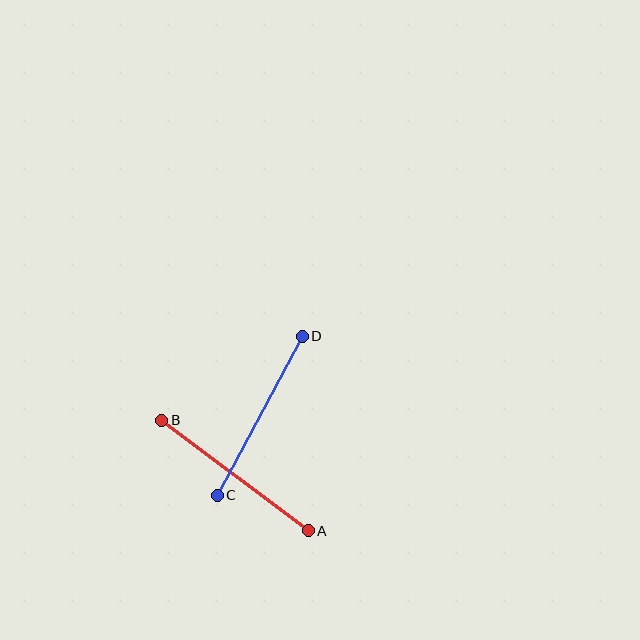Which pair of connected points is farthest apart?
Points A and B are farthest apart.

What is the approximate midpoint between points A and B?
The midpoint is at approximately (235, 476) pixels.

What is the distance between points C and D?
The distance is approximately 180 pixels.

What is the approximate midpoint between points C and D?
The midpoint is at approximately (260, 416) pixels.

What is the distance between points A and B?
The distance is approximately 183 pixels.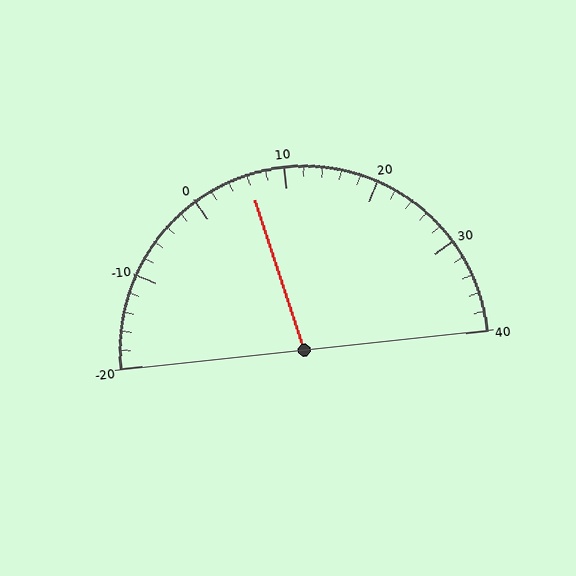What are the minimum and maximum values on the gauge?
The gauge ranges from -20 to 40.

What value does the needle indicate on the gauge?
The needle indicates approximately 6.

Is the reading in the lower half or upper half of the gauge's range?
The reading is in the lower half of the range (-20 to 40).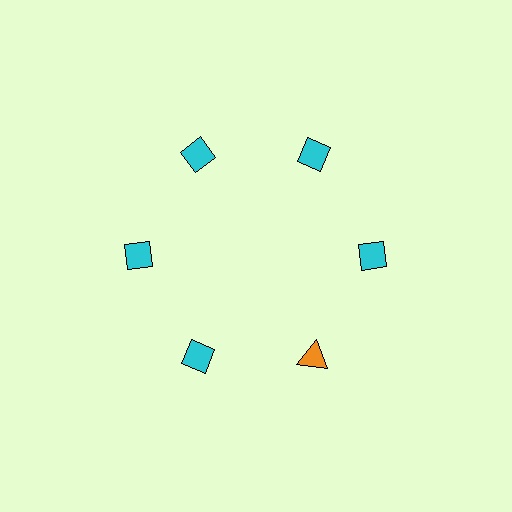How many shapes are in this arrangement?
There are 6 shapes arranged in a ring pattern.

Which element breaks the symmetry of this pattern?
The orange triangle at roughly the 5 o'clock position breaks the symmetry. All other shapes are cyan diamonds.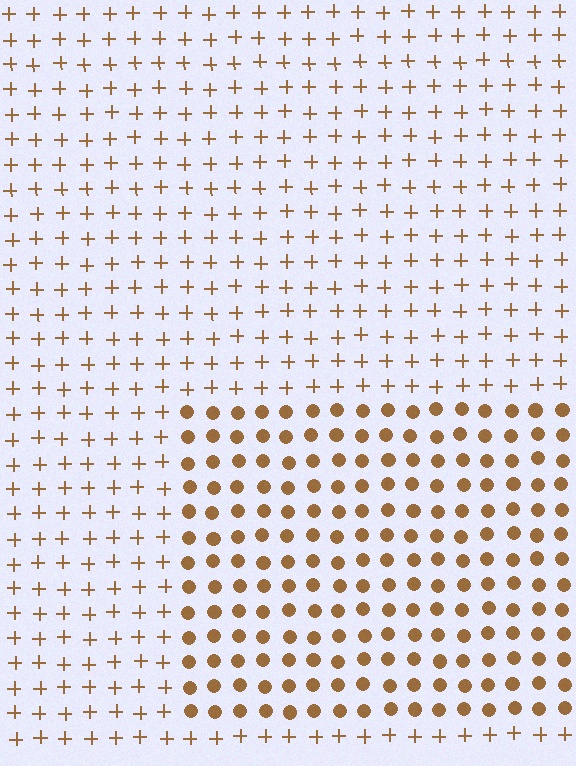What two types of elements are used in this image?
The image uses circles inside the rectangle region and plus signs outside it.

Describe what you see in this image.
The image is filled with small brown elements arranged in a uniform grid. A rectangle-shaped region contains circles, while the surrounding area contains plus signs. The boundary is defined purely by the change in element shape.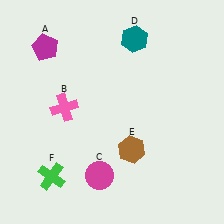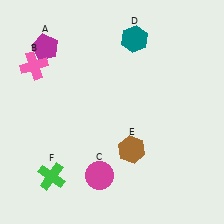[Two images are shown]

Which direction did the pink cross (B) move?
The pink cross (B) moved up.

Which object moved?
The pink cross (B) moved up.